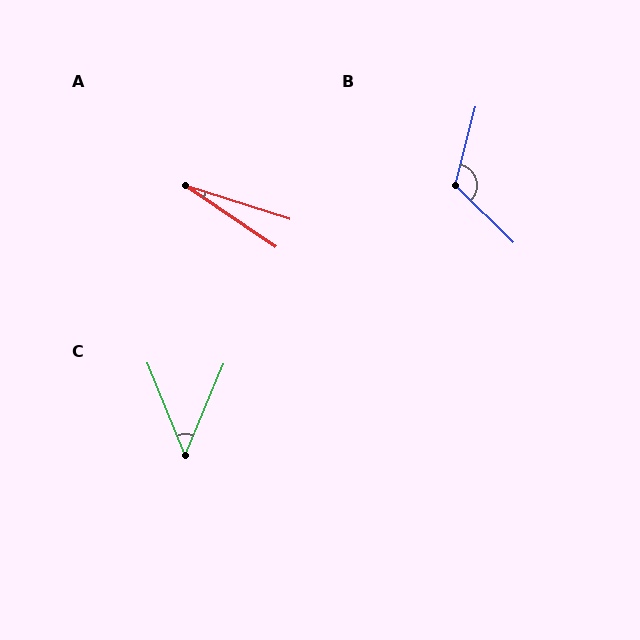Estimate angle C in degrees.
Approximately 45 degrees.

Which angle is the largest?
B, at approximately 120 degrees.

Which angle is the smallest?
A, at approximately 17 degrees.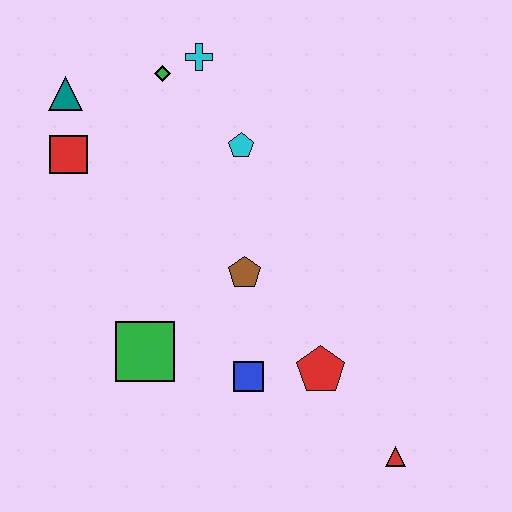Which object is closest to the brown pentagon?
The blue square is closest to the brown pentagon.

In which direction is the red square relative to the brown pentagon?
The red square is to the left of the brown pentagon.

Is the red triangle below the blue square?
Yes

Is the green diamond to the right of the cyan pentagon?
No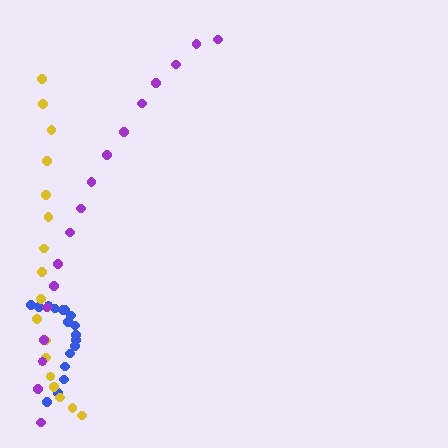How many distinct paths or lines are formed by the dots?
There are 3 distinct paths.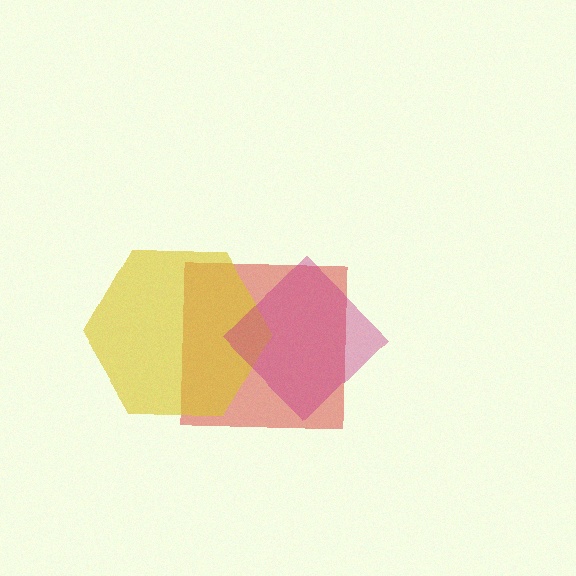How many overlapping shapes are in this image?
There are 3 overlapping shapes in the image.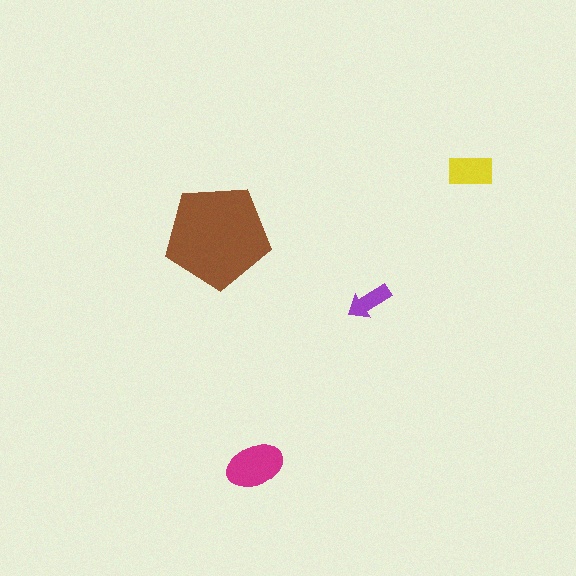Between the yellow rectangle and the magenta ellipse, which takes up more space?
The magenta ellipse.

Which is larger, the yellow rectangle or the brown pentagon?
The brown pentagon.